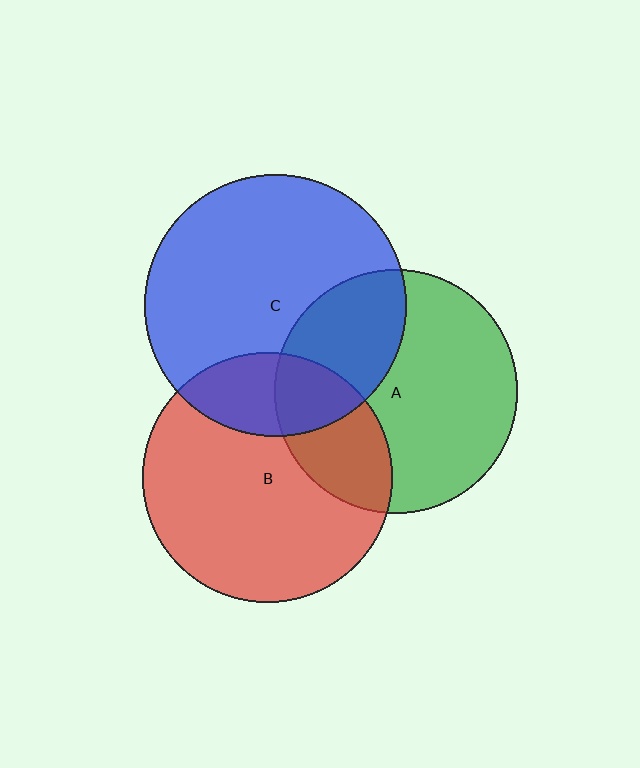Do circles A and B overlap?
Yes.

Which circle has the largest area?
Circle C (blue).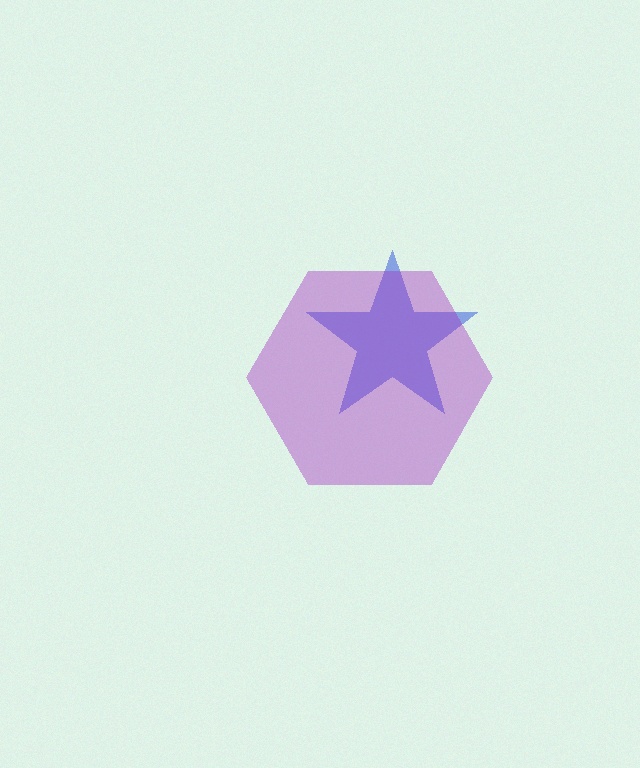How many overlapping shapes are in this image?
There are 2 overlapping shapes in the image.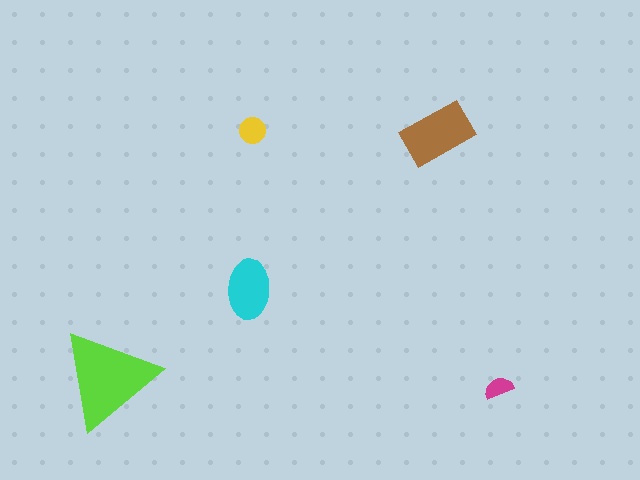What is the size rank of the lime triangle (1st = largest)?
1st.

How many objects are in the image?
There are 5 objects in the image.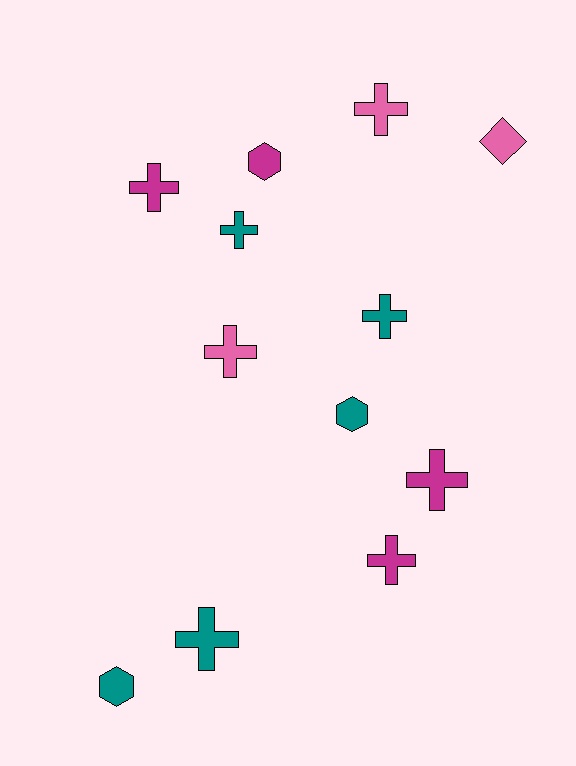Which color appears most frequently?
Teal, with 5 objects.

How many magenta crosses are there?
There are 3 magenta crosses.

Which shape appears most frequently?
Cross, with 8 objects.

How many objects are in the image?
There are 12 objects.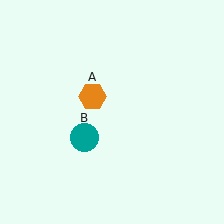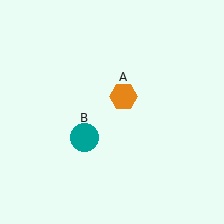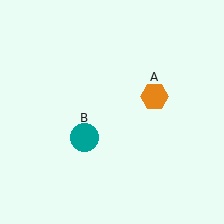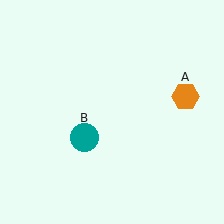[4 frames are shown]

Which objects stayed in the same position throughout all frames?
Teal circle (object B) remained stationary.